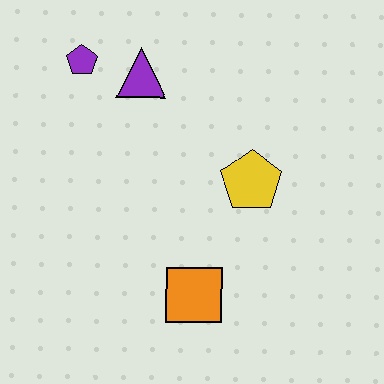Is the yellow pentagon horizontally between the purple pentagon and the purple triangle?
No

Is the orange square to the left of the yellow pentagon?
Yes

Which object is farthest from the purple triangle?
The orange square is farthest from the purple triangle.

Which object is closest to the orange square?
The yellow pentagon is closest to the orange square.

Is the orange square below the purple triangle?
Yes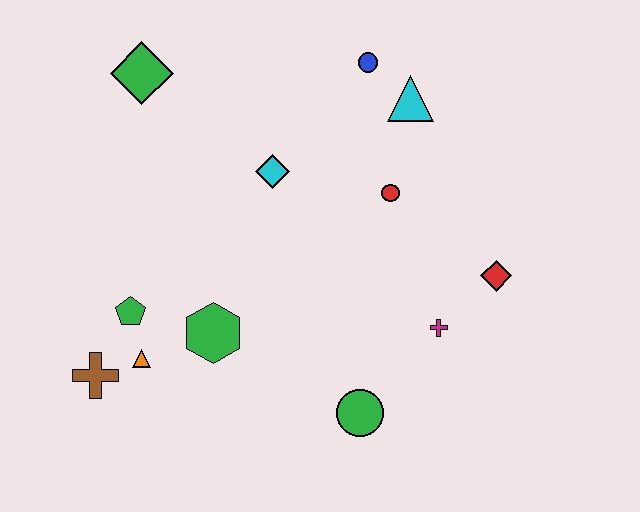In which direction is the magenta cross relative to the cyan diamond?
The magenta cross is to the right of the cyan diamond.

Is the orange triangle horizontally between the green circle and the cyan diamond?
No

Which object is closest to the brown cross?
The orange triangle is closest to the brown cross.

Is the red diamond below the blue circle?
Yes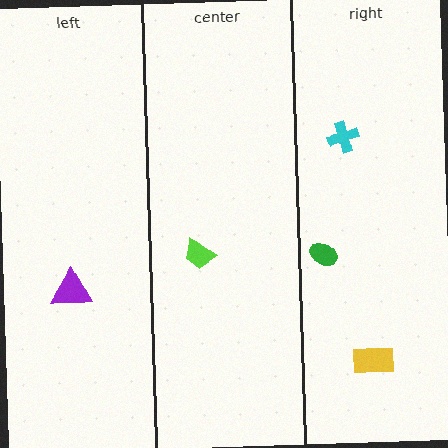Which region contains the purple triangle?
The left region.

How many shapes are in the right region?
3.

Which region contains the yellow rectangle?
The right region.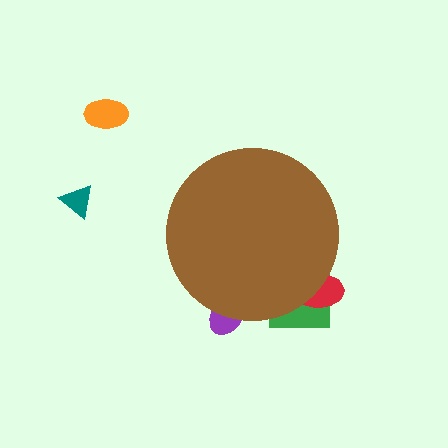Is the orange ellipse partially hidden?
No, the orange ellipse is fully visible.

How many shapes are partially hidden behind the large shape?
3 shapes are partially hidden.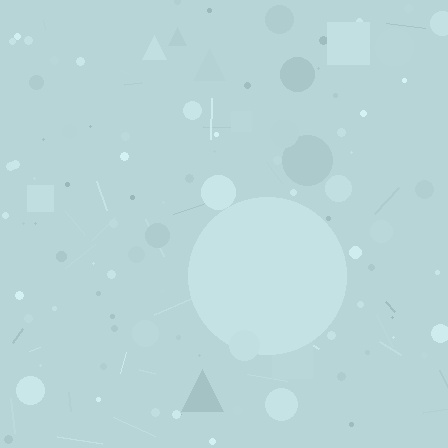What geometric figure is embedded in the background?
A circle is embedded in the background.